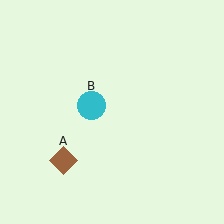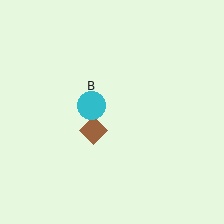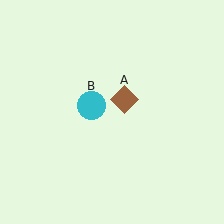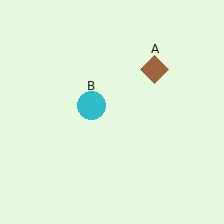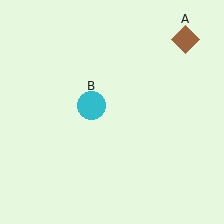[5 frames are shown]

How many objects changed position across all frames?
1 object changed position: brown diamond (object A).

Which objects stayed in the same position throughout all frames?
Cyan circle (object B) remained stationary.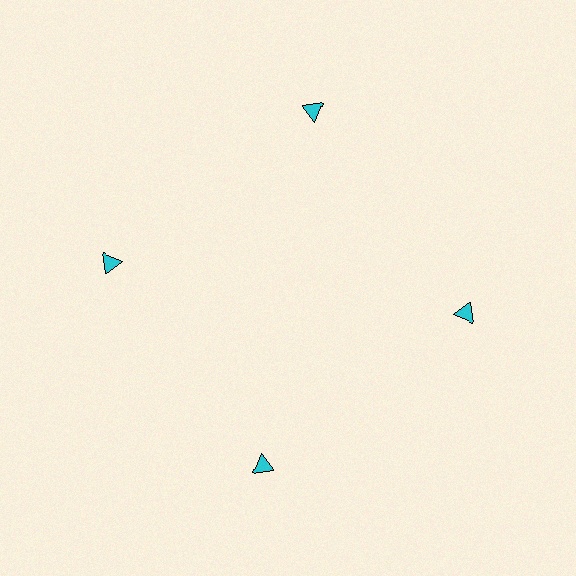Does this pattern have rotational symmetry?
Yes, this pattern has 4-fold rotational symmetry. It looks the same after rotating 90 degrees around the center.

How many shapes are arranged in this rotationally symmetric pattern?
There are 4 shapes, arranged in 4 groups of 1.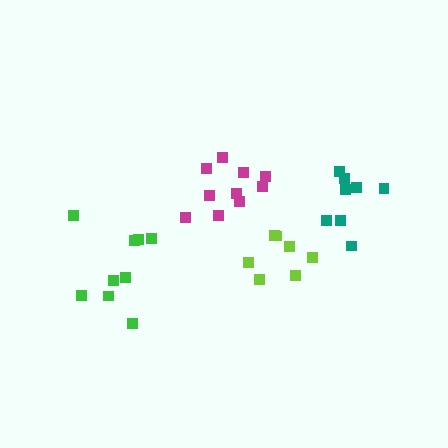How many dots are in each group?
Group 1: 9 dots, Group 2: 7 dots, Group 3: 10 dots, Group 4: 8 dots (34 total).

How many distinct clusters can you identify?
There are 4 distinct clusters.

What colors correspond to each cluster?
The clusters are colored: green, lime, magenta, teal.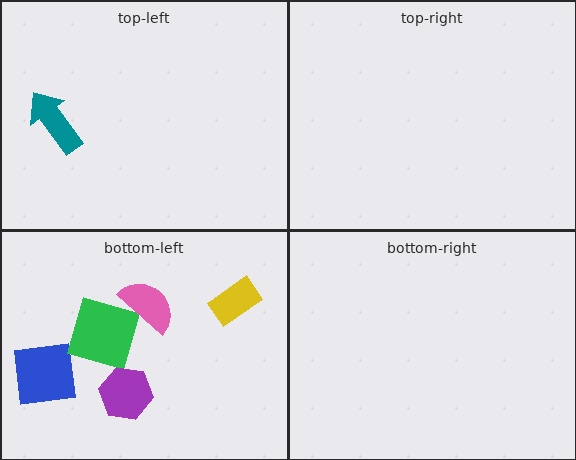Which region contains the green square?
The bottom-left region.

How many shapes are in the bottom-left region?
5.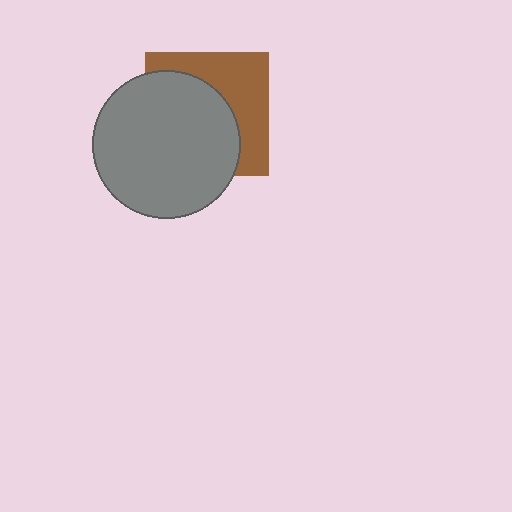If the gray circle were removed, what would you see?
You would see the complete brown square.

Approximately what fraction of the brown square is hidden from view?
Roughly 57% of the brown square is hidden behind the gray circle.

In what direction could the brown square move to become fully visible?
The brown square could move toward the upper-right. That would shift it out from behind the gray circle entirely.